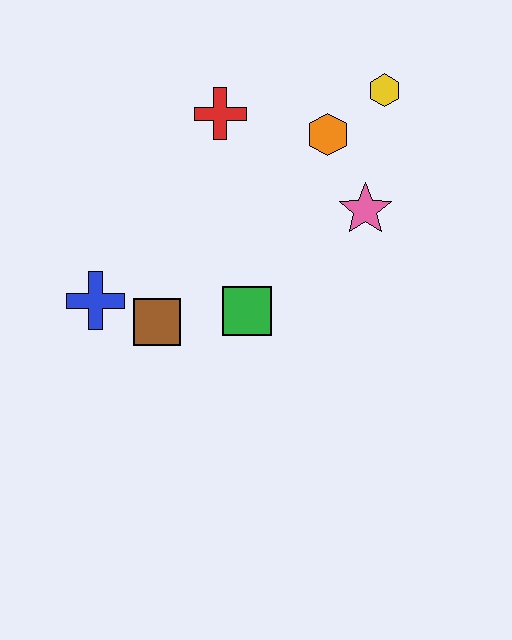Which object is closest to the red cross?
The orange hexagon is closest to the red cross.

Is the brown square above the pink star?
No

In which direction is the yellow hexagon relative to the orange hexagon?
The yellow hexagon is to the right of the orange hexagon.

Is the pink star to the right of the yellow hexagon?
No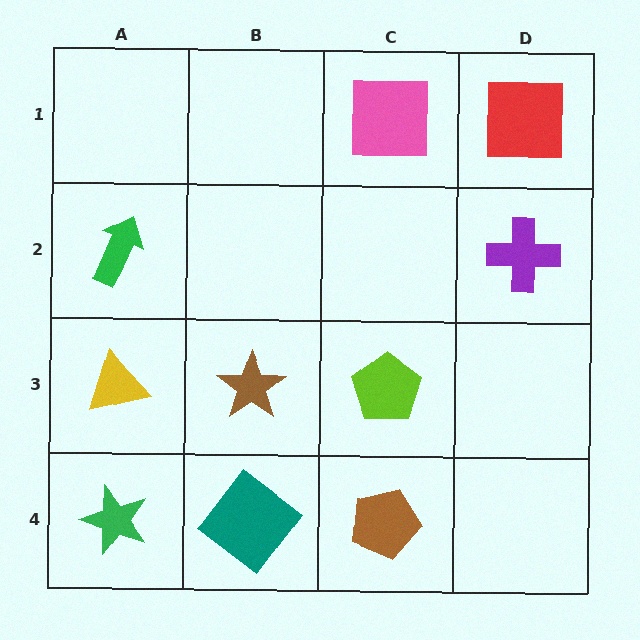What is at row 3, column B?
A brown star.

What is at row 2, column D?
A purple cross.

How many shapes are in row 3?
3 shapes.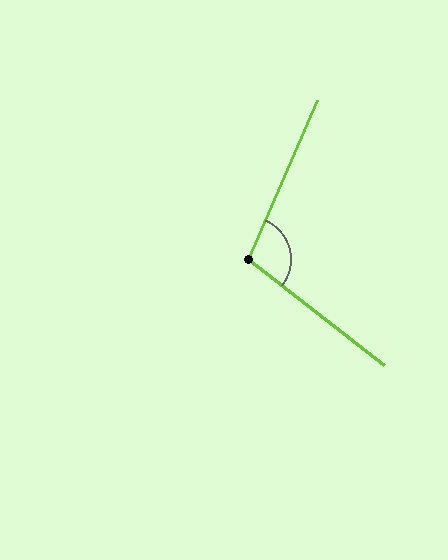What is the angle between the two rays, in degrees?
Approximately 104 degrees.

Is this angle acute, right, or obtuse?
It is obtuse.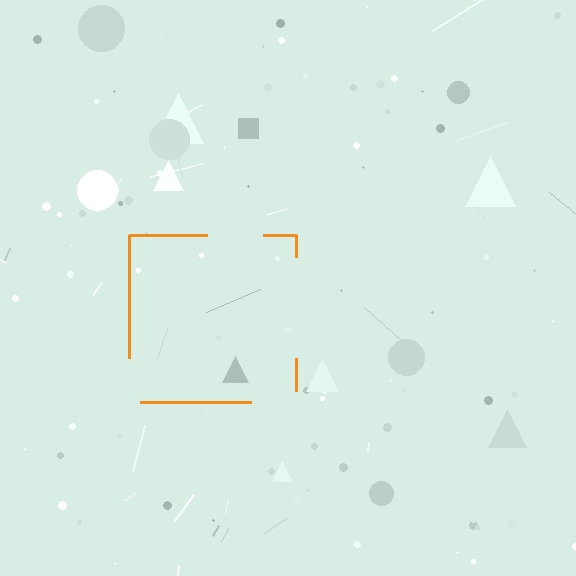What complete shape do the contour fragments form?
The contour fragments form a square.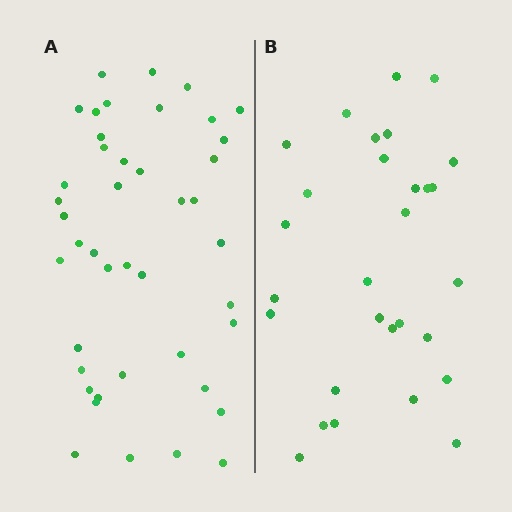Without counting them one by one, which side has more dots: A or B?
Region A (the left region) has more dots.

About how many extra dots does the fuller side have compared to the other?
Region A has approximately 15 more dots than region B.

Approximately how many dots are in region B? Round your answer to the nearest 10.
About 30 dots. (The exact count is 29, which rounds to 30.)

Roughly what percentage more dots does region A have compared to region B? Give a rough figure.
About 50% more.